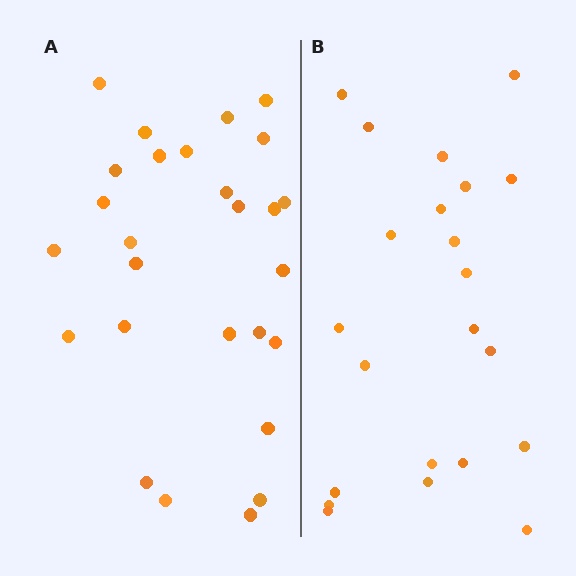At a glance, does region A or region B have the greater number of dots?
Region A (the left region) has more dots.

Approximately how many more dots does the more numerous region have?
Region A has about 5 more dots than region B.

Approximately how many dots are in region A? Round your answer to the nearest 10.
About 30 dots. (The exact count is 27, which rounds to 30.)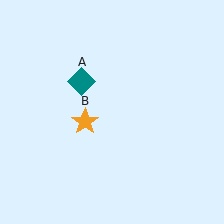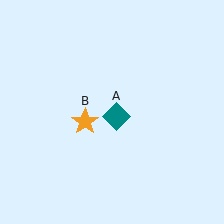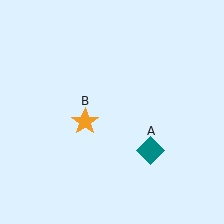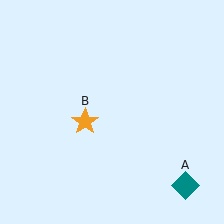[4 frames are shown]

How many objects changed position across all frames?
1 object changed position: teal diamond (object A).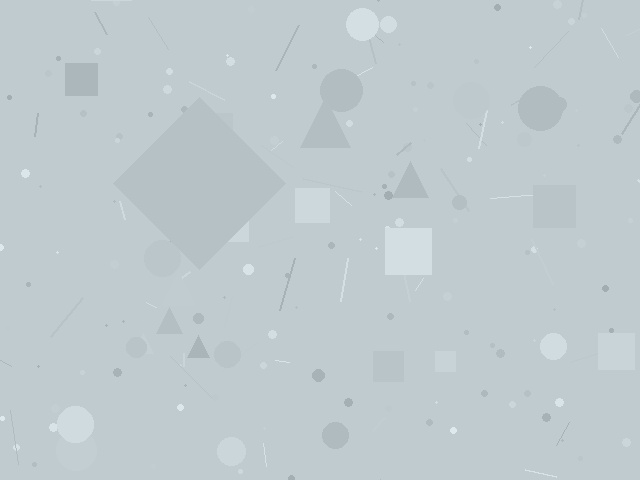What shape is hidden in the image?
A diamond is hidden in the image.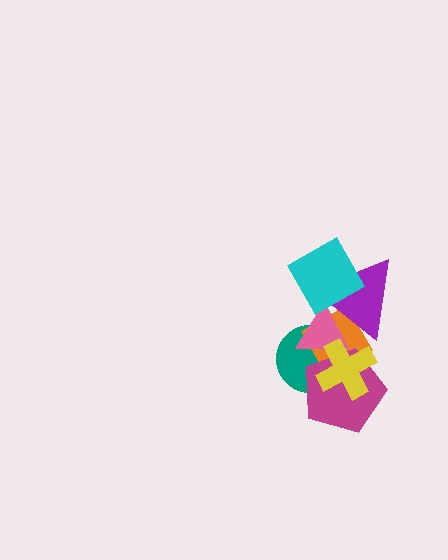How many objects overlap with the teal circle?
4 objects overlap with the teal circle.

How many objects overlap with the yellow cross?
4 objects overlap with the yellow cross.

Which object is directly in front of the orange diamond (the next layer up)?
The pink triangle is directly in front of the orange diamond.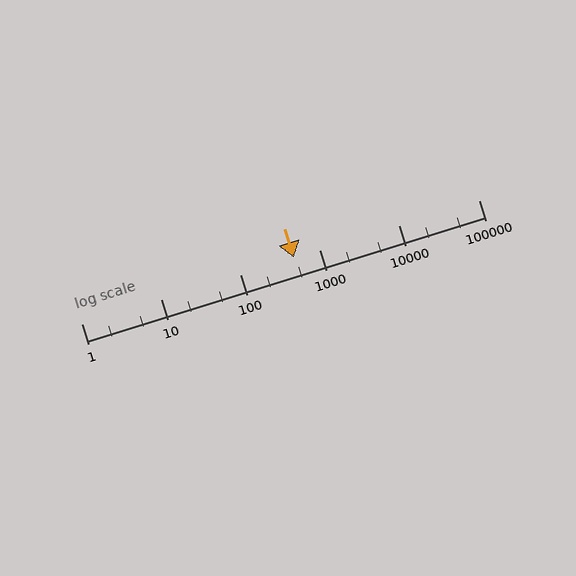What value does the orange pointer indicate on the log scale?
The pointer indicates approximately 470.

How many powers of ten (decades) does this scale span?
The scale spans 5 decades, from 1 to 100000.